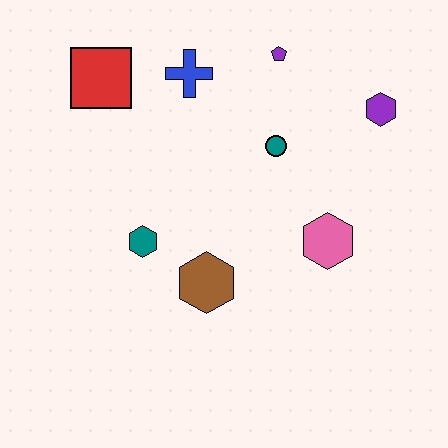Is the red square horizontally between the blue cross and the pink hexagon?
No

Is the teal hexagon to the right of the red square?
Yes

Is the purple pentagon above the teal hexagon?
Yes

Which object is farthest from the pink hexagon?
The red square is farthest from the pink hexagon.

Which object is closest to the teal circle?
The purple pentagon is closest to the teal circle.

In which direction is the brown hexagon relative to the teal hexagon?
The brown hexagon is to the right of the teal hexagon.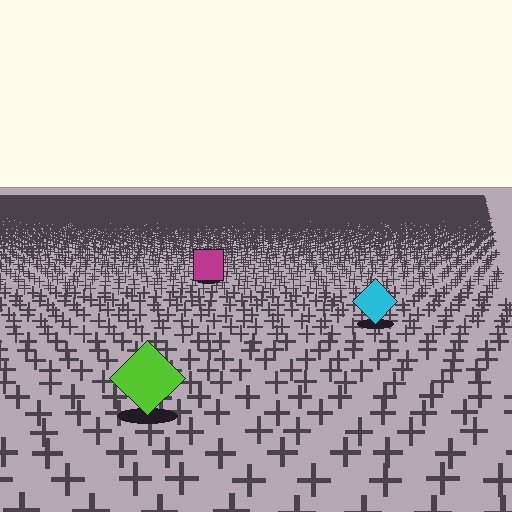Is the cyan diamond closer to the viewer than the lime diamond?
No. The lime diamond is closer — you can tell from the texture gradient: the ground texture is coarser near it.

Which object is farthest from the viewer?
The magenta square is farthest from the viewer. It appears smaller and the ground texture around it is denser.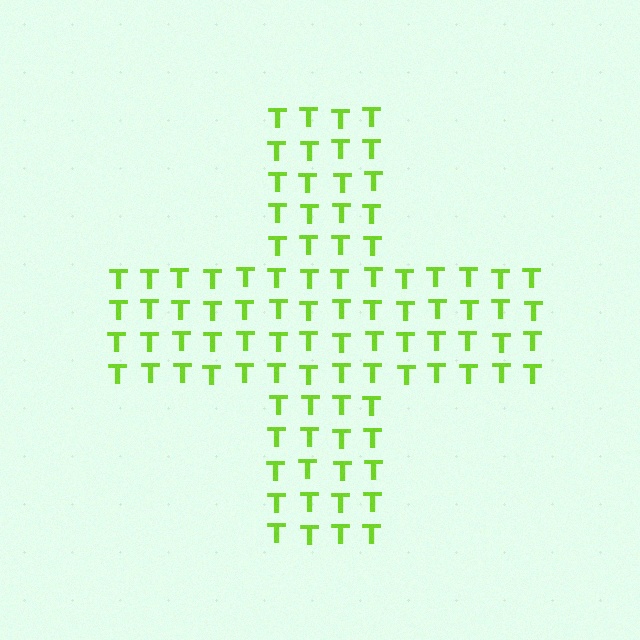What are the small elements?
The small elements are letter T's.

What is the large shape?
The large shape is a cross.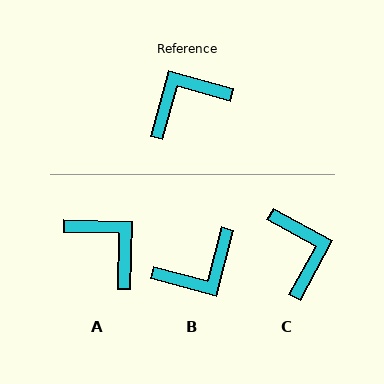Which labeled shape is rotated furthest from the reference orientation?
B, about 179 degrees away.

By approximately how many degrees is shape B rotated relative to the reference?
Approximately 179 degrees clockwise.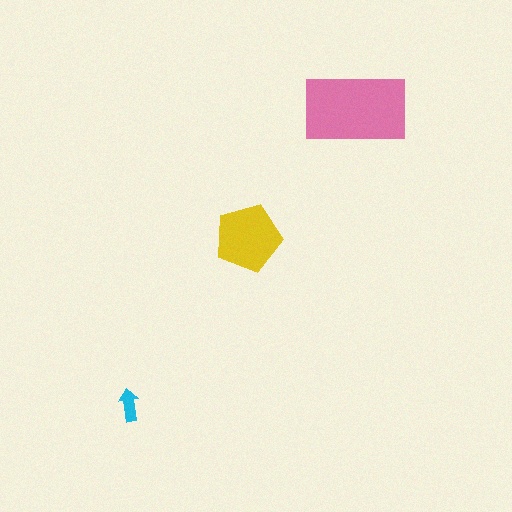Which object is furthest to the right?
The pink rectangle is rightmost.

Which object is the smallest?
The cyan arrow.